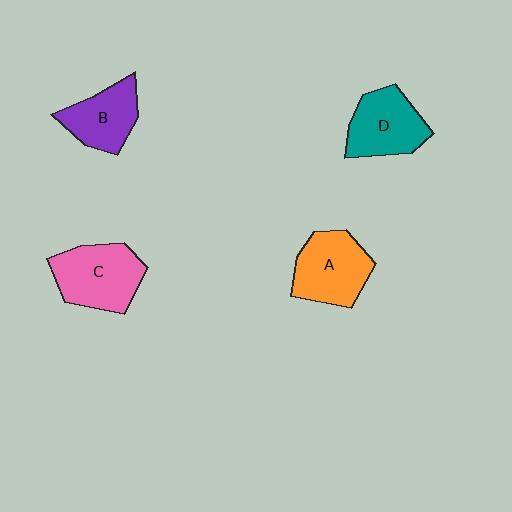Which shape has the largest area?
Shape C (pink).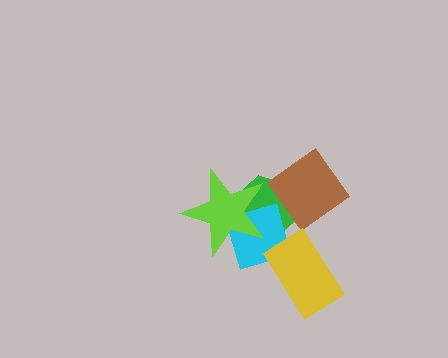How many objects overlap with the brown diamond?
1 object overlaps with the brown diamond.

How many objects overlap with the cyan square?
3 objects overlap with the cyan square.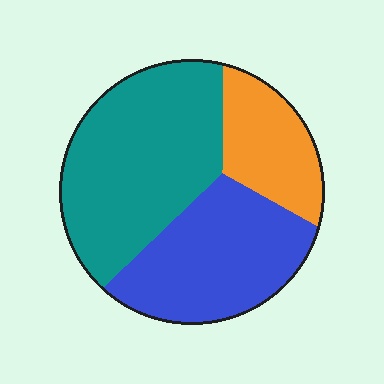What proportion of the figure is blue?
Blue takes up about one third (1/3) of the figure.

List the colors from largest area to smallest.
From largest to smallest: teal, blue, orange.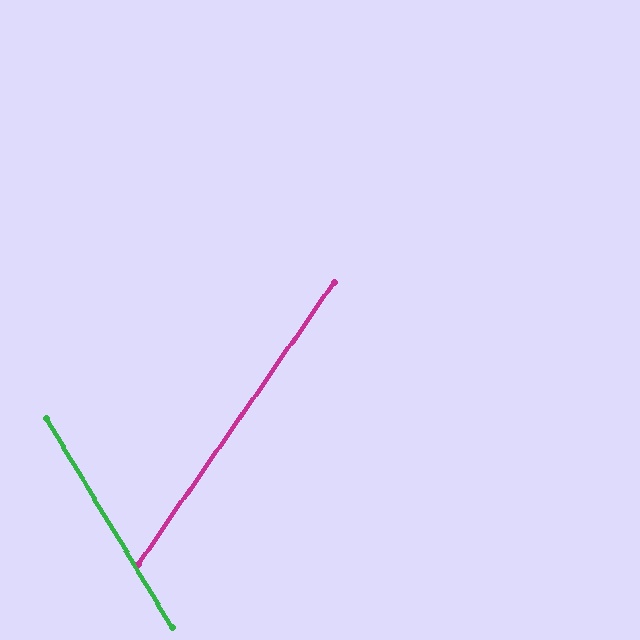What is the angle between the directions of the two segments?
Approximately 66 degrees.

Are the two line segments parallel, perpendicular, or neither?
Neither parallel nor perpendicular — they differ by about 66°.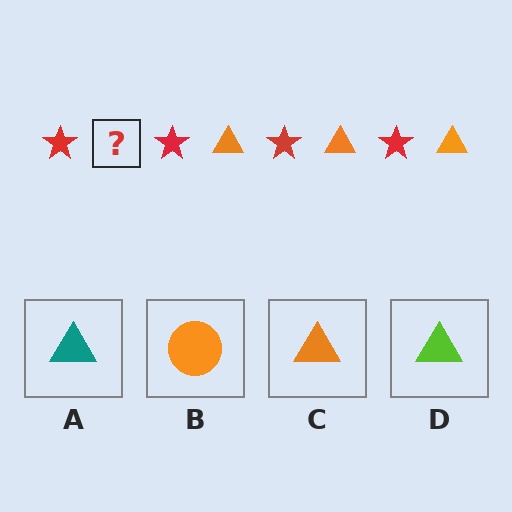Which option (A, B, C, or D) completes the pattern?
C.